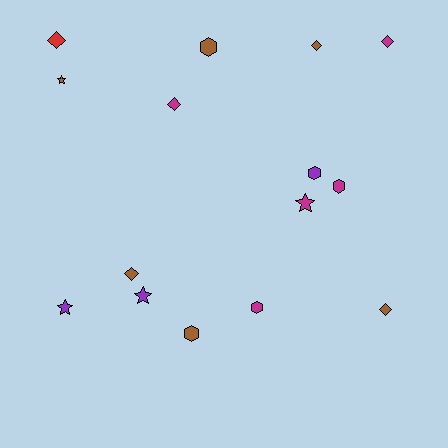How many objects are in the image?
There are 15 objects.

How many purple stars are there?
There are 2 purple stars.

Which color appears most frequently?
Brown, with 6 objects.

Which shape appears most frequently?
Diamond, with 6 objects.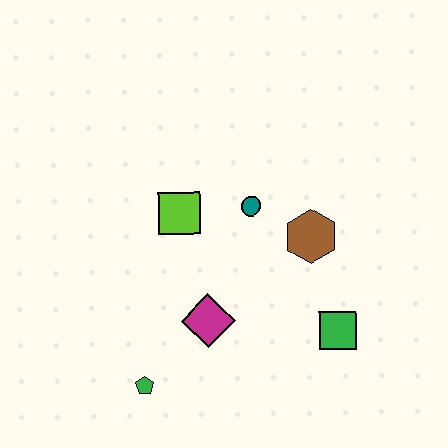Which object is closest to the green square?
The brown hexagon is closest to the green square.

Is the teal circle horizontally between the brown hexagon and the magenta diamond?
Yes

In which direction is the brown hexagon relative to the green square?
The brown hexagon is above the green square.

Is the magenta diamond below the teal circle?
Yes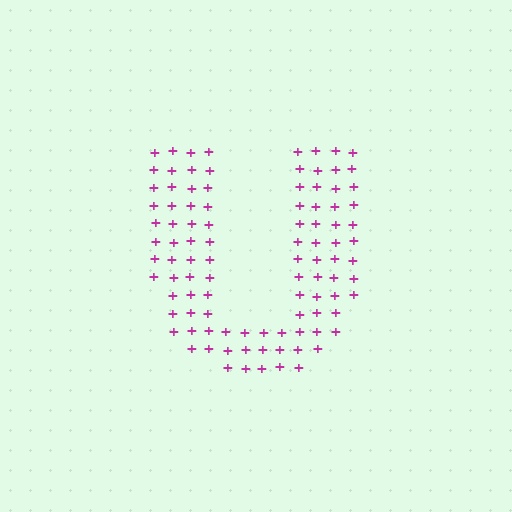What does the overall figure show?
The overall figure shows the letter U.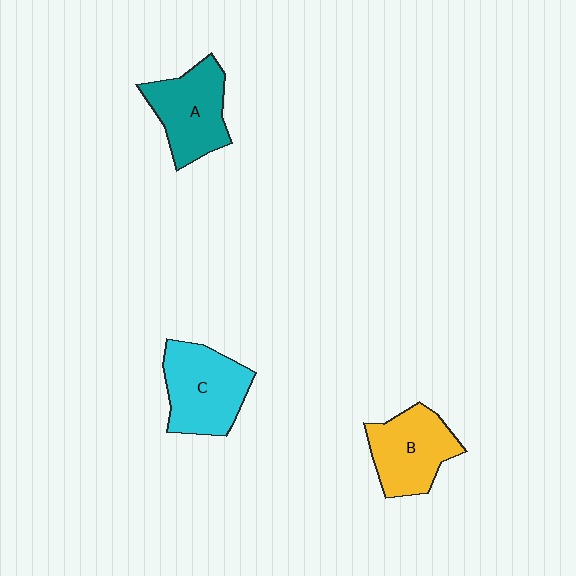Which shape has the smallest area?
Shape B (yellow).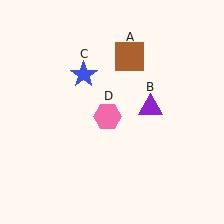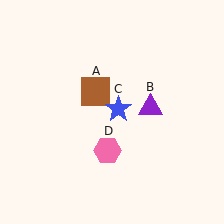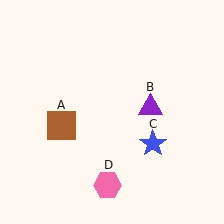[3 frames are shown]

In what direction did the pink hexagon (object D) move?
The pink hexagon (object D) moved down.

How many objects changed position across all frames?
3 objects changed position: brown square (object A), blue star (object C), pink hexagon (object D).